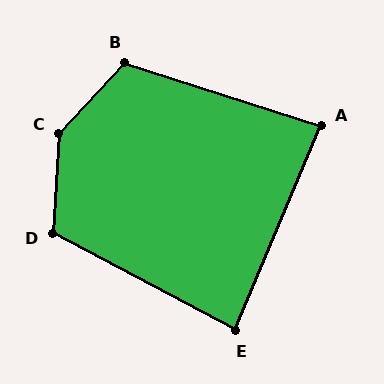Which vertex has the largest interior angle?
C, at approximately 141 degrees.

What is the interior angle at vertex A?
Approximately 85 degrees (acute).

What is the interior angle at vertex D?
Approximately 114 degrees (obtuse).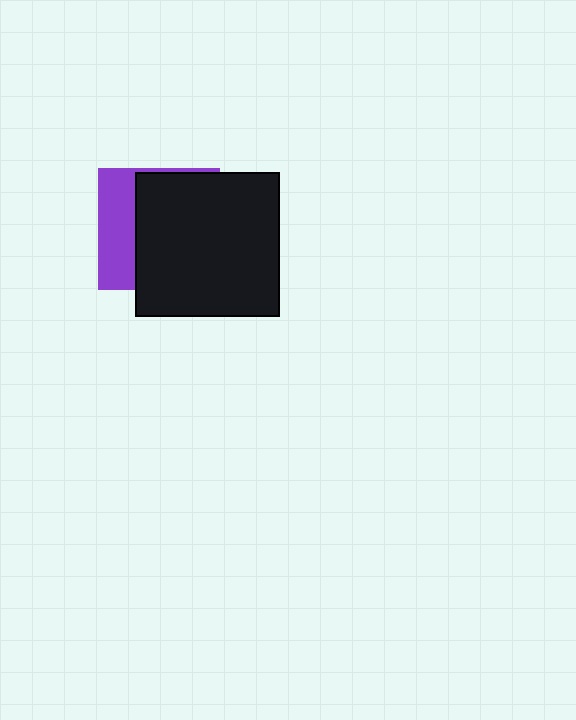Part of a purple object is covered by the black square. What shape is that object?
It is a square.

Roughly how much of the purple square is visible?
A small part of it is visible (roughly 33%).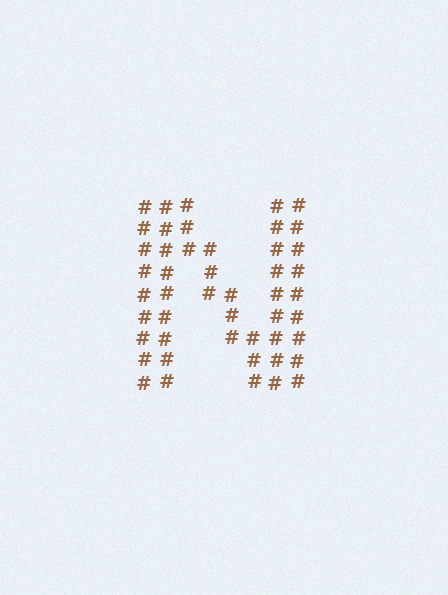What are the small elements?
The small elements are hash symbols.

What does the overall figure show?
The overall figure shows the letter N.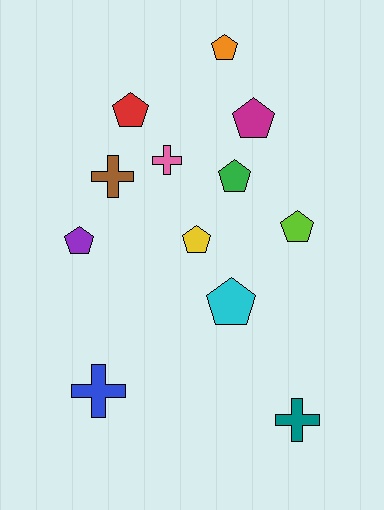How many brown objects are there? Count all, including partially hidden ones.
There is 1 brown object.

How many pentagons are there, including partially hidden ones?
There are 8 pentagons.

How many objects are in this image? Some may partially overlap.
There are 12 objects.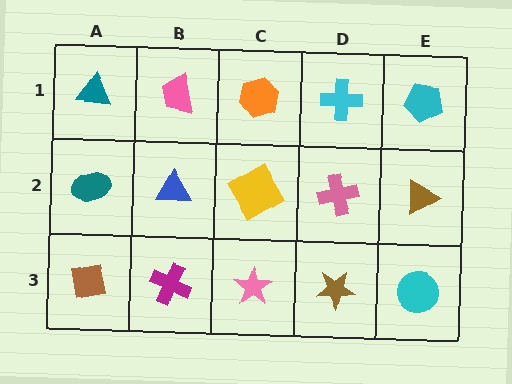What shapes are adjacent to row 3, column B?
A blue triangle (row 2, column B), a brown square (row 3, column A), a pink star (row 3, column C).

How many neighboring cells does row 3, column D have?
3.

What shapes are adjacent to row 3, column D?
A pink cross (row 2, column D), a pink star (row 3, column C), a cyan circle (row 3, column E).